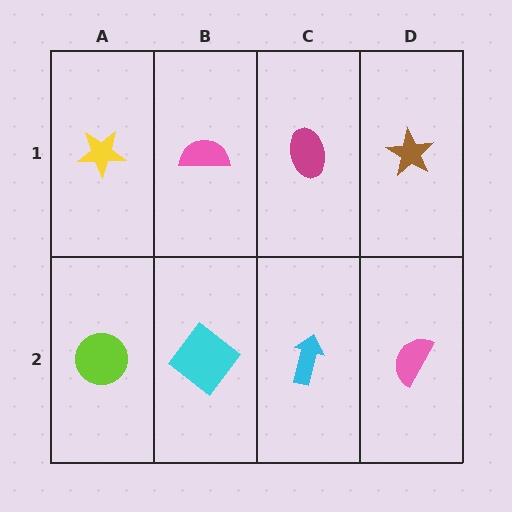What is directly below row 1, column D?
A pink semicircle.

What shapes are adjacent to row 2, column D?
A brown star (row 1, column D), a cyan arrow (row 2, column C).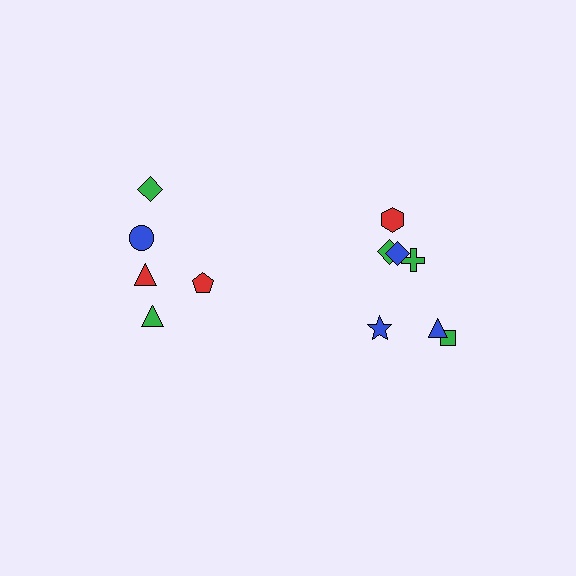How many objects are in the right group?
There are 7 objects.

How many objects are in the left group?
There are 5 objects.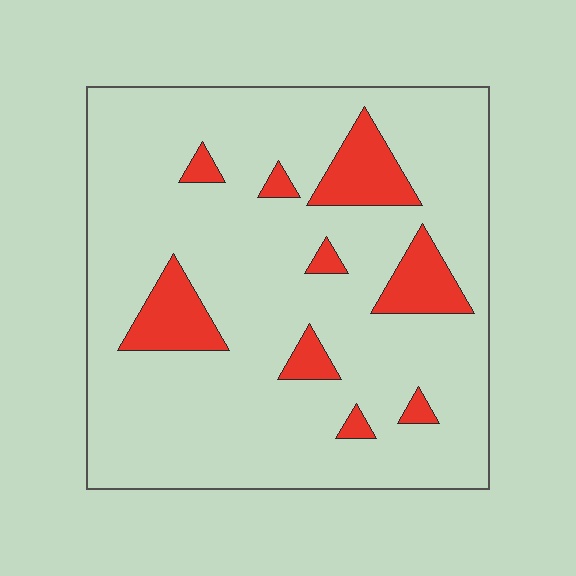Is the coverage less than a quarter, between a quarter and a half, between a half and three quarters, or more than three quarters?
Less than a quarter.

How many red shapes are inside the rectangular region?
9.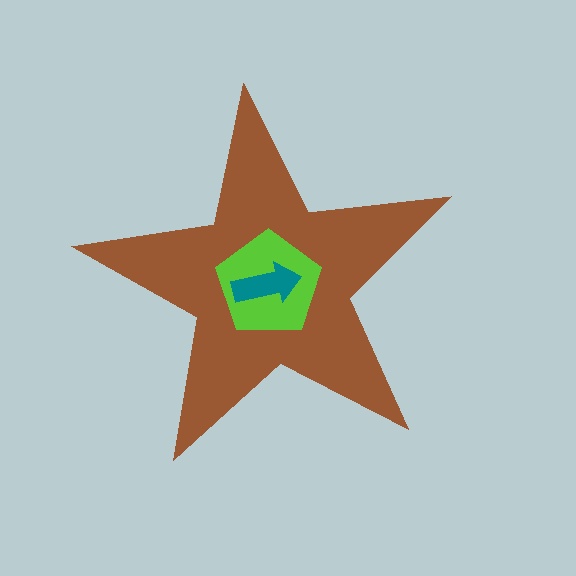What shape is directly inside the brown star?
The lime pentagon.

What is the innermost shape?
The teal arrow.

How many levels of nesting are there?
3.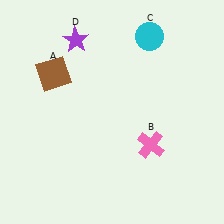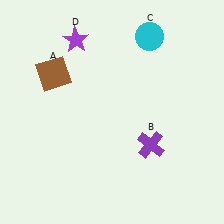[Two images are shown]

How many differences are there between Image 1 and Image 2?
There is 1 difference between the two images.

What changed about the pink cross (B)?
In Image 1, B is pink. In Image 2, it changed to purple.